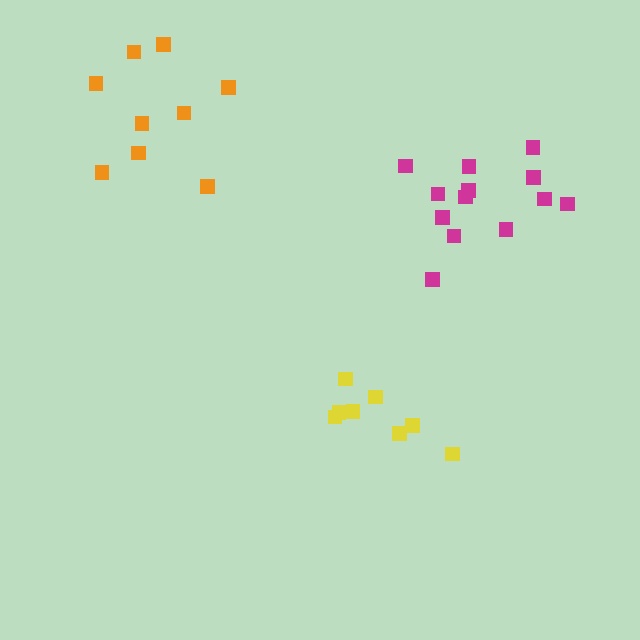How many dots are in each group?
Group 1: 8 dots, Group 2: 9 dots, Group 3: 13 dots (30 total).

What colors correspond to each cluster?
The clusters are colored: yellow, orange, magenta.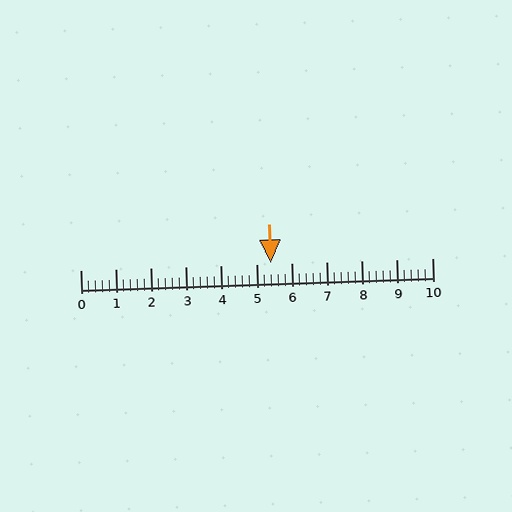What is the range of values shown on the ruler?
The ruler shows values from 0 to 10.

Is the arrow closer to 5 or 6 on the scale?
The arrow is closer to 5.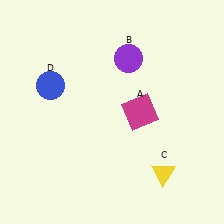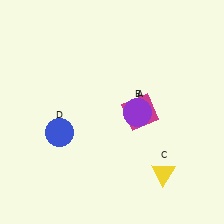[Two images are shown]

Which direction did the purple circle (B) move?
The purple circle (B) moved down.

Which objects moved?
The objects that moved are: the purple circle (B), the blue circle (D).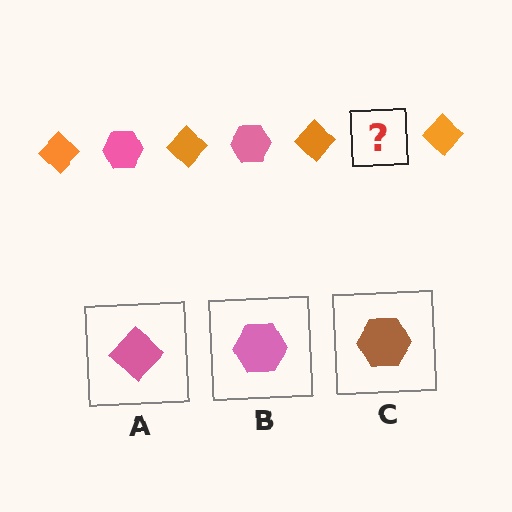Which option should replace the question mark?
Option B.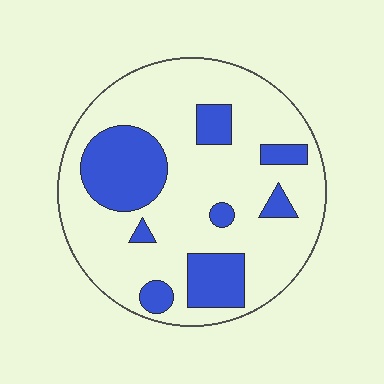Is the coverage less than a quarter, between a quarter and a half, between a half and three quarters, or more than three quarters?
Less than a quarter.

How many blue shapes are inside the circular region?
8.